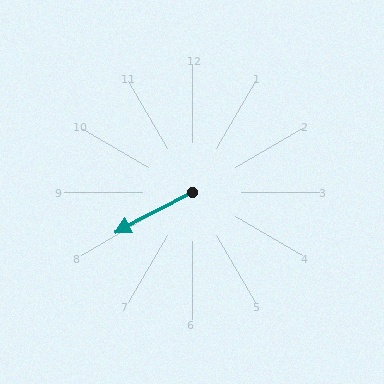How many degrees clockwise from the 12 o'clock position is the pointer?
Approximately 243 degrees.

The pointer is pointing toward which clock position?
Roughly 8 o'clock.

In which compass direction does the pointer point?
Southwest.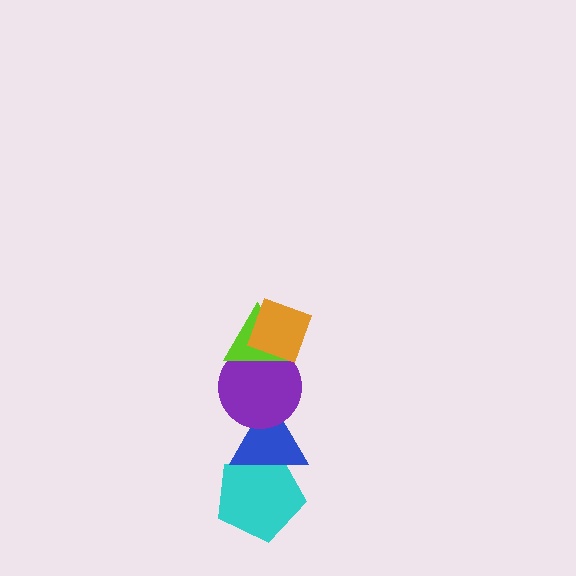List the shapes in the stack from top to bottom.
From top to bottom: the orange diamond, the lime triangle, the purple circle, the blue triangle, the cyan pentagon.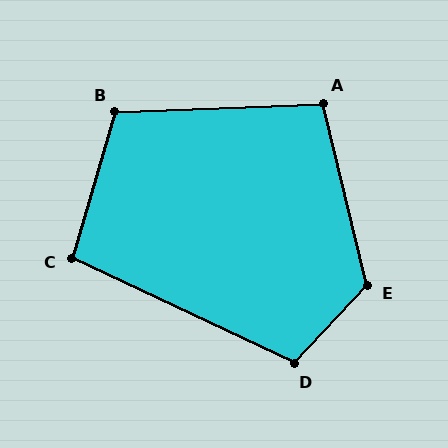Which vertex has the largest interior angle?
E, at approximately 123 degrees.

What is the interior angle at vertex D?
Approximately 108 degrees (obtuse).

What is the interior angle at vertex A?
Approximately 101 degrees (obtuse).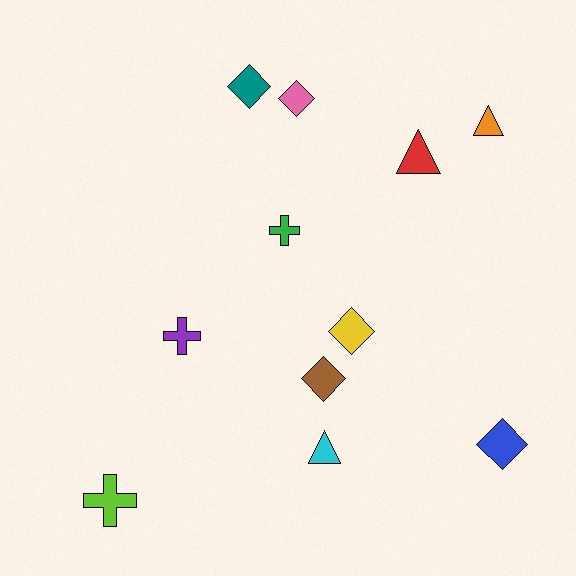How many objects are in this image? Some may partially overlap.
There are 11 objects.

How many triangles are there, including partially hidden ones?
There are 3 triangles.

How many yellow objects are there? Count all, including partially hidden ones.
There is 1 yellow object.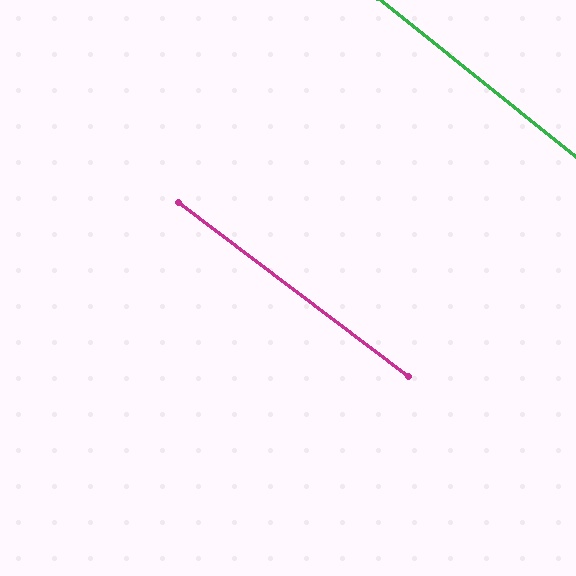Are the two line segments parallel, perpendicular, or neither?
Parallel — their directions differ by only 2.0°.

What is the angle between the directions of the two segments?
Approximately 2 degrees.